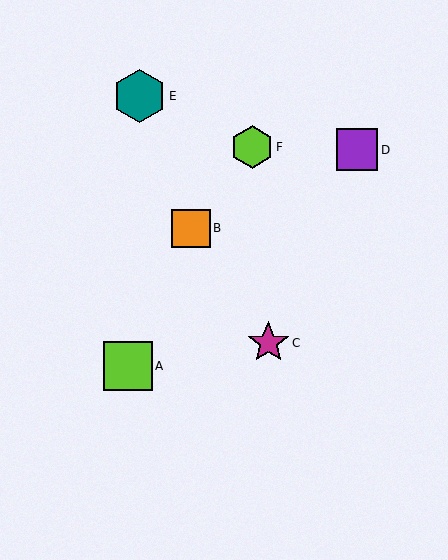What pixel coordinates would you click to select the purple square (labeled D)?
Click at (357, 150) to select the purple square D.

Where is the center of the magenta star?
The center of the magenta star is at (268, 343).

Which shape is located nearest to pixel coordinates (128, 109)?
The teal hexagon (labeled E) at (140, 96) is nearest to that location.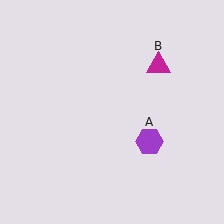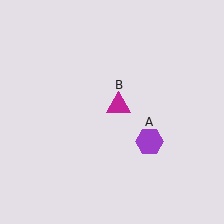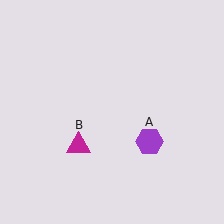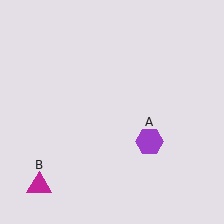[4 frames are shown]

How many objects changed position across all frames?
1 object changed position: magenta triangle (object B).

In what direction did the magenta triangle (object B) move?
The magenta triangle (object B) moved down and to the left.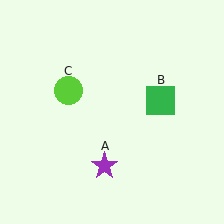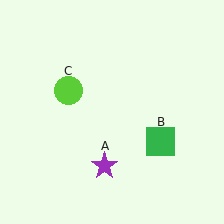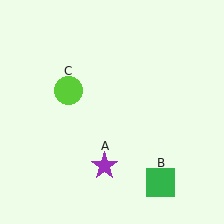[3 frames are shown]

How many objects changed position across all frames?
1 object changed position: green square (object B).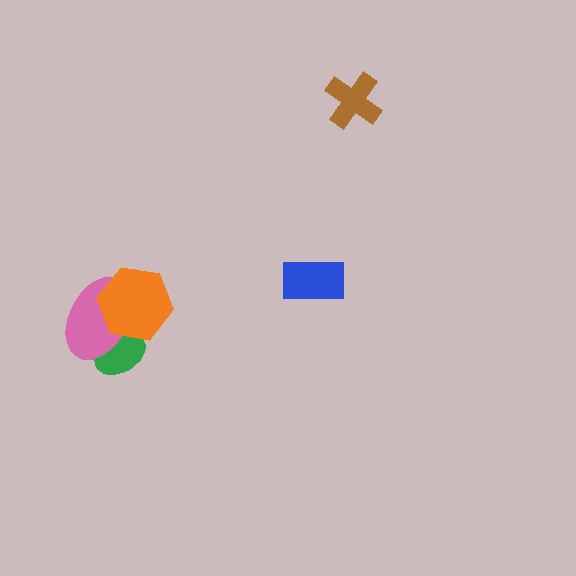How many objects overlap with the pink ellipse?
2 objects overlap with the pink ellipse.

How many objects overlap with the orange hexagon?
2 objects overlap with the orange hexagon.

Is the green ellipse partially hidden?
Yes, it is partially covered by another shape.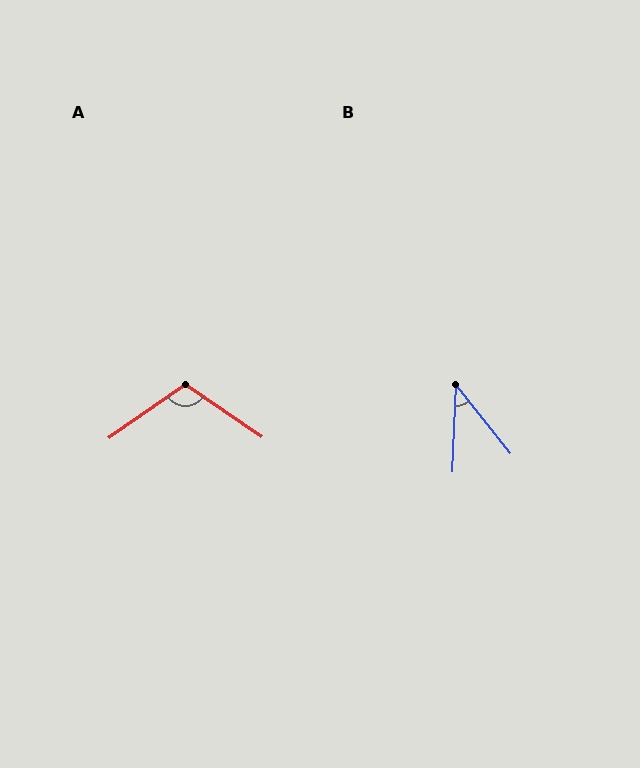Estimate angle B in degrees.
Approximately 41 degrees.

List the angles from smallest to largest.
B (41°), A (110°).